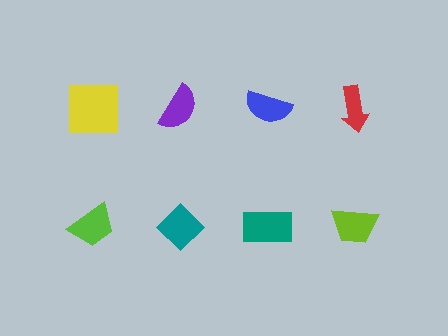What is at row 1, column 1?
A yellow square.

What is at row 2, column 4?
A lime trapezoid.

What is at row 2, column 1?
A lime trapezoid.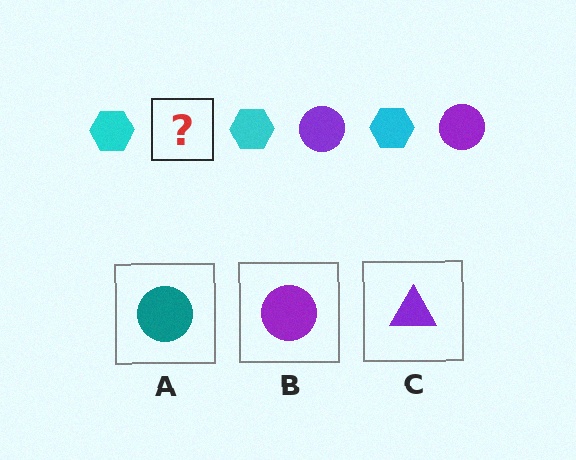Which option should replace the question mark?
Option B.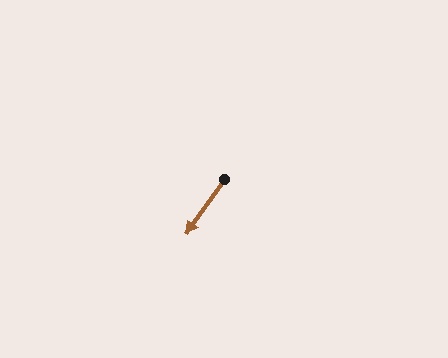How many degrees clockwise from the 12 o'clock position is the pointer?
Approximately 215 degrees.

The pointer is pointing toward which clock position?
Roughly 7 o'clock.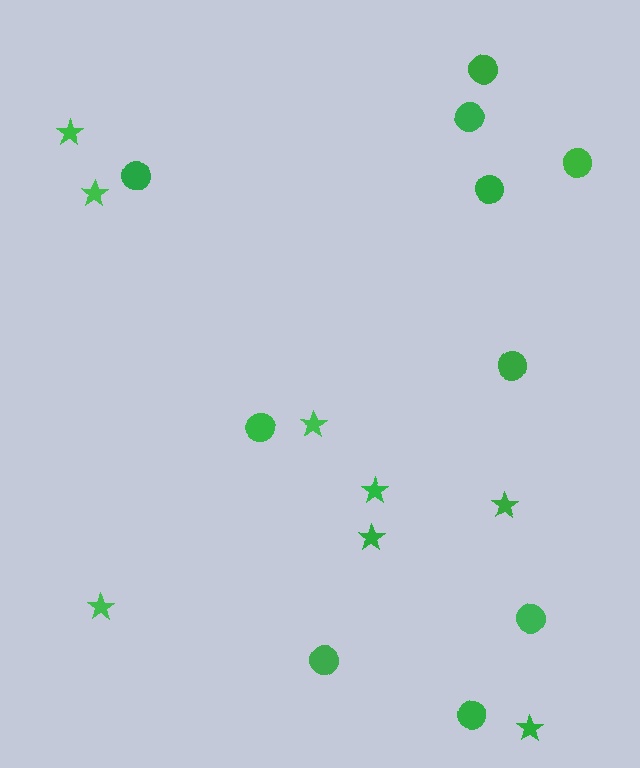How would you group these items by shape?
There are 2 groups: one group of stars (8) and one group of circles (10).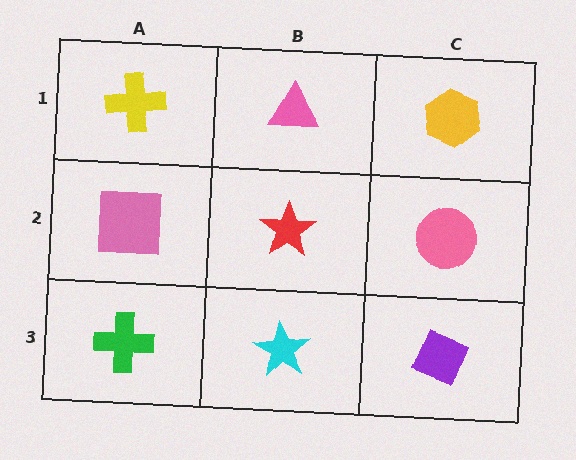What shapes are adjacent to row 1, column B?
A red star (row 2, column B), a yellow cross (row 1, column A), a yellow hexagon (row 1, column C).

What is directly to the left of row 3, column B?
A green cross.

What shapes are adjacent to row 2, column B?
A pink triangle (row 1, column B), a cyan star (row 3, column B), a pink square (row 2, column A), a pink circle (row 2, column C).